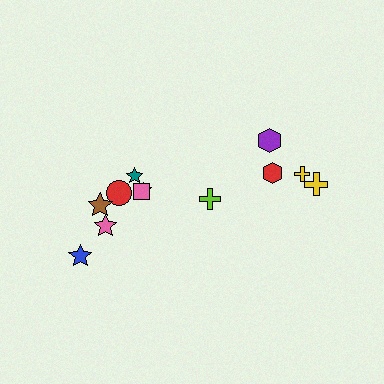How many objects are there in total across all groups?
There are 12 objects.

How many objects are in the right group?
There are 5 objects.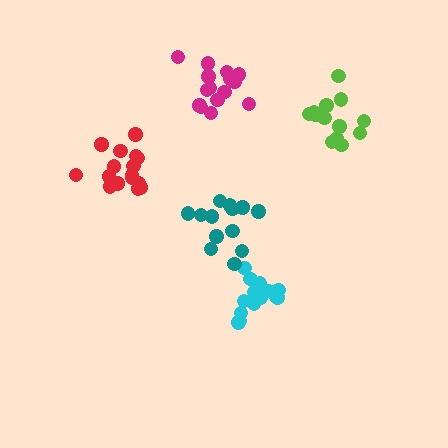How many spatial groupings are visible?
There are 5 spatial groupings.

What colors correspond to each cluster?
The clusters are colored: magenta, cyan, teal, red, lime.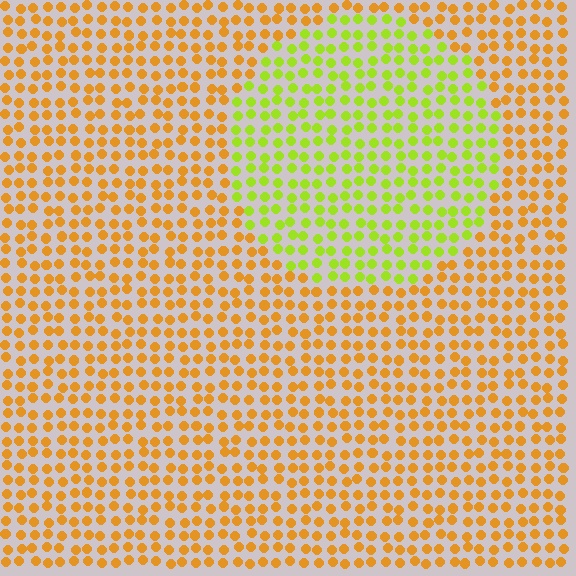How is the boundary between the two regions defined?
The boundary is defined purely by a slight shift in hue (about 47 degrees). Spacing, size, and orientation are identical on both sides.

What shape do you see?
I see a circle.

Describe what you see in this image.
The image is filled with small orange elements in a uniform arrangement. A circle-shaped region is visible where the elements are tinted to a slightly different hue, forming a subtle color boundary.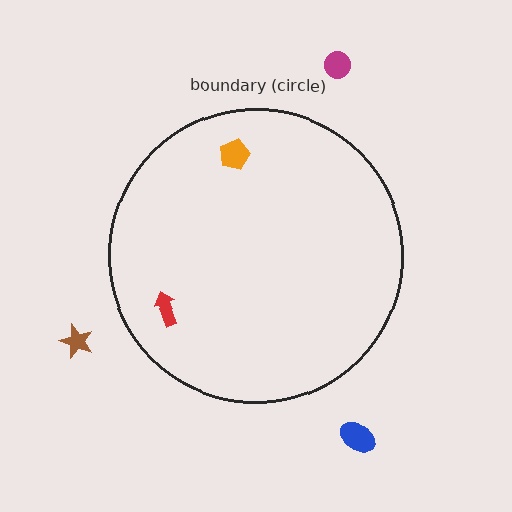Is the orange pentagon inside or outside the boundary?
Inside.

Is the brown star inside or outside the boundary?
Outside.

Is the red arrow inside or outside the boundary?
Inside.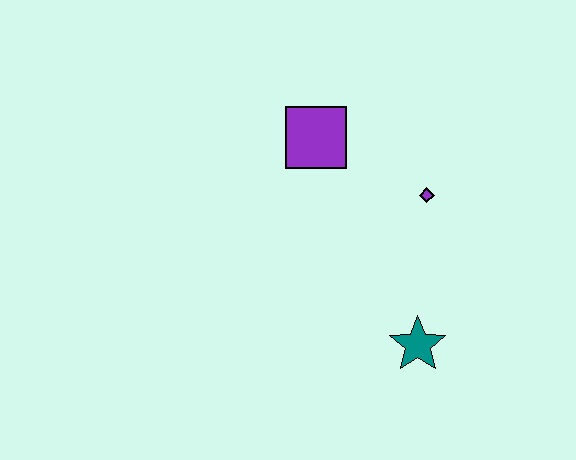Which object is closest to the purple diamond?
The purple square is closest to the purple diamond.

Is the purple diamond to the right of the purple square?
Yes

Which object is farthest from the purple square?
The teal star is farthest from the purple square.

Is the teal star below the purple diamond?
Yes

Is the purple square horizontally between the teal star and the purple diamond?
No